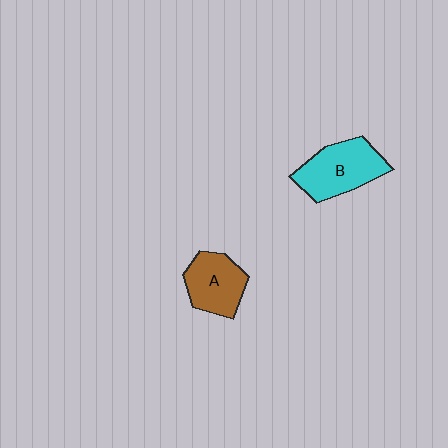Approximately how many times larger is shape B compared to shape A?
Approximately 1.2 times.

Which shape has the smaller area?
Shape A (brown).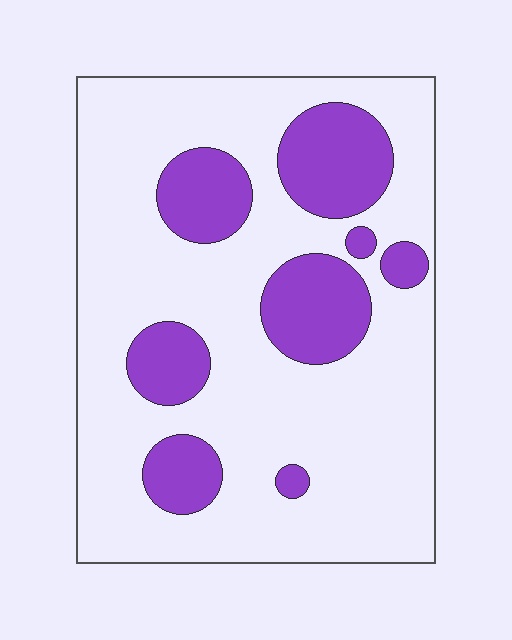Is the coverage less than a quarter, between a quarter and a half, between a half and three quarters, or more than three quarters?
Less than a quarter.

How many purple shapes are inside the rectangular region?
8.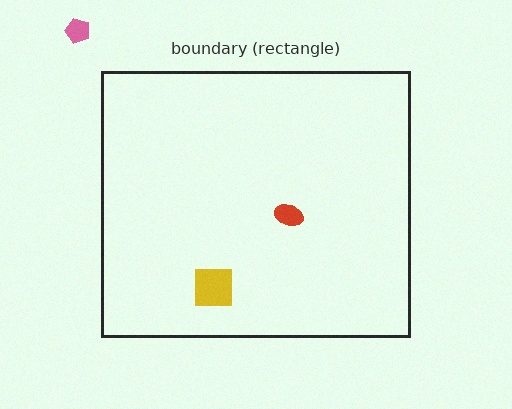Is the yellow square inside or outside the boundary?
Inside.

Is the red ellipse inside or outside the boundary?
Inside.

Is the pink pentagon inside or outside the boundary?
Outside.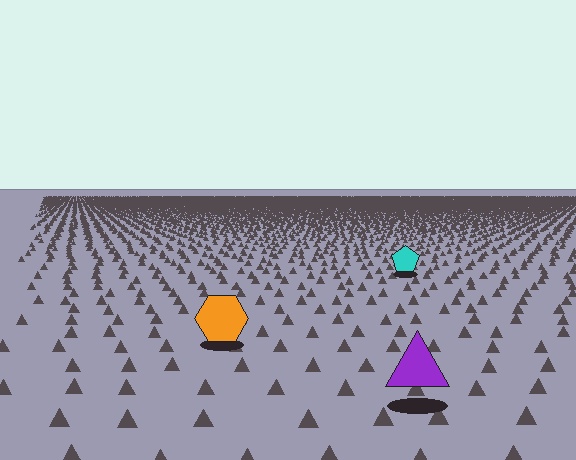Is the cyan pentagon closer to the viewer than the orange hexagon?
No. The orange hexagon is closer — you can tell from the texture gradient: the ground texture is coarser near it.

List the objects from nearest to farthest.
From nearest to farthest: the purple triangle, the orange hexagon, the cyan pentagon.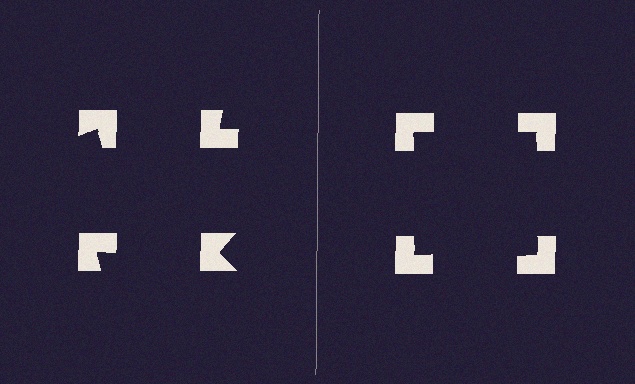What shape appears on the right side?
An illusory square.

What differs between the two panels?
The notched squares are positioned identically on both sides; only the wedge orientations differ. On the right they align to a square; on the left they are misaligned.